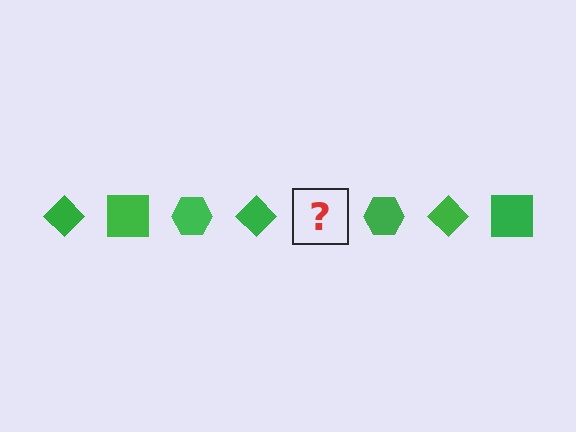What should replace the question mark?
The question mark should be replaced with a green square.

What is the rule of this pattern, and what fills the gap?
The rule is that the pattern cycles through diamond, square, hexagon shapes in green. The gap should be filled with a green square.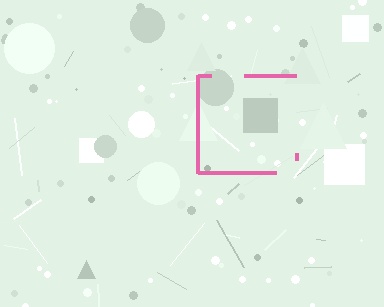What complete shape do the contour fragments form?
The contour fragments form a square.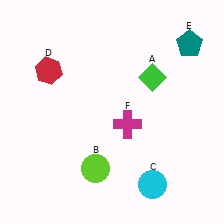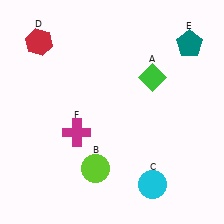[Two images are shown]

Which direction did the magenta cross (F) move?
The magenta cross (F) moved left.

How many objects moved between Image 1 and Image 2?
2 objects moved between the two images.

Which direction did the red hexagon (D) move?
The red hexagon (D) moved up.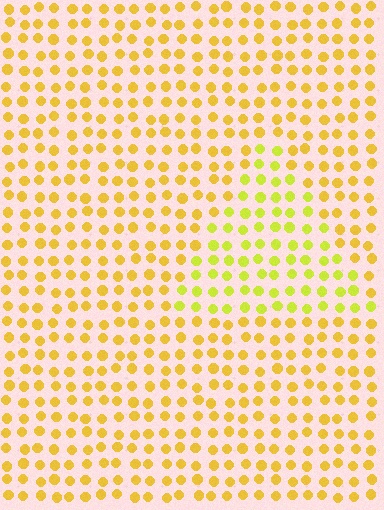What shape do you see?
I see a triangle.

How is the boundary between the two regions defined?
The boundary is defined purely by a slight shift in hue (about 25 degrees). Spacing, size, and orientation are identical on both sides.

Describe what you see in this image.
The image is filled with small yellow elements in a uniform arrangement. A triangle-shaped region is visible where the elements are tinted to a slightly different hue, forming a subtle color boundary.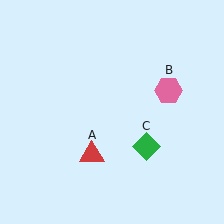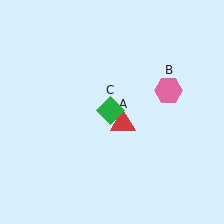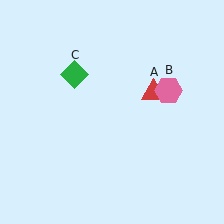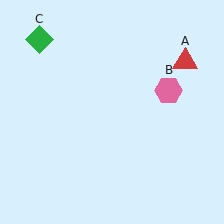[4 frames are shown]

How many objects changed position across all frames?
2 objects changed position: red triangle (object A), green diamond (object C).